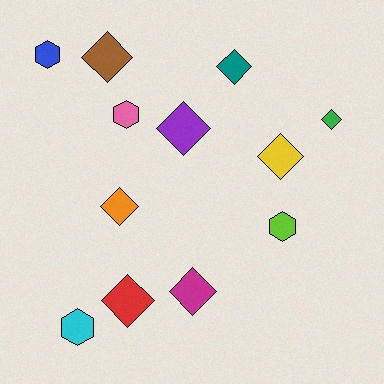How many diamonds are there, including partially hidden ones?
There are 8 diamonds.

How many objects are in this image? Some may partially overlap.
There are 12 objects.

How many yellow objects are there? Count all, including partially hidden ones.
There is 1 yellow object.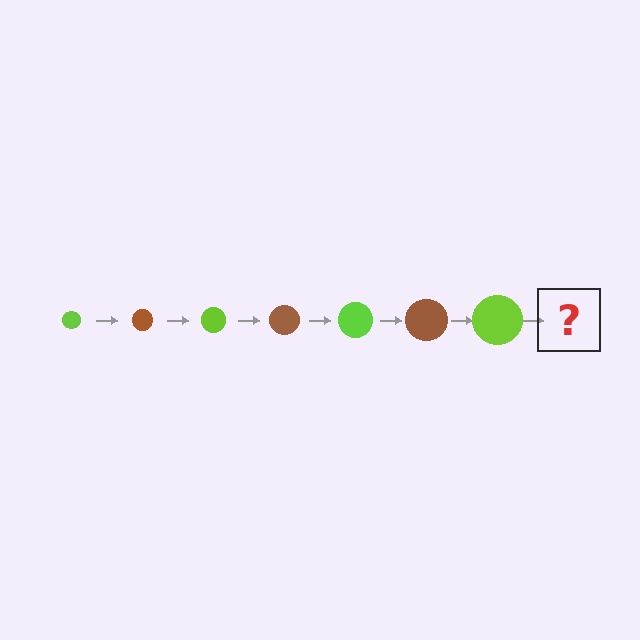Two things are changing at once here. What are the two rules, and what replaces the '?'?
The two rules are that the circle grows larger each step and the color cycles through lime and brown. The '?' should be a brown circle, larger than the previous one.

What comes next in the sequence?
The next element should be a brown circle, larger than the previous one.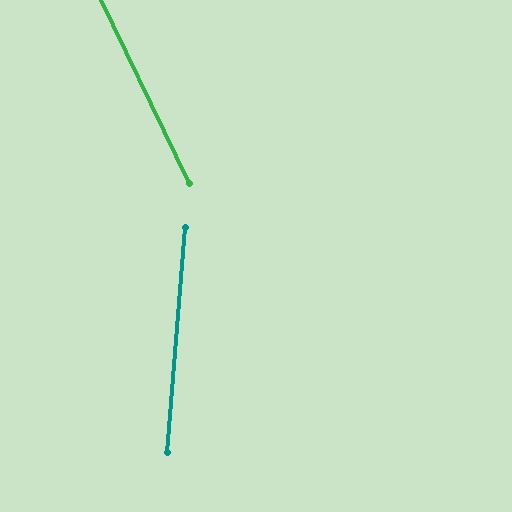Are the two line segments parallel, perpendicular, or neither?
Neither parallel nor perpendicular — they differ by about 30°.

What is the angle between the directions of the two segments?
Approximately 30 degrees.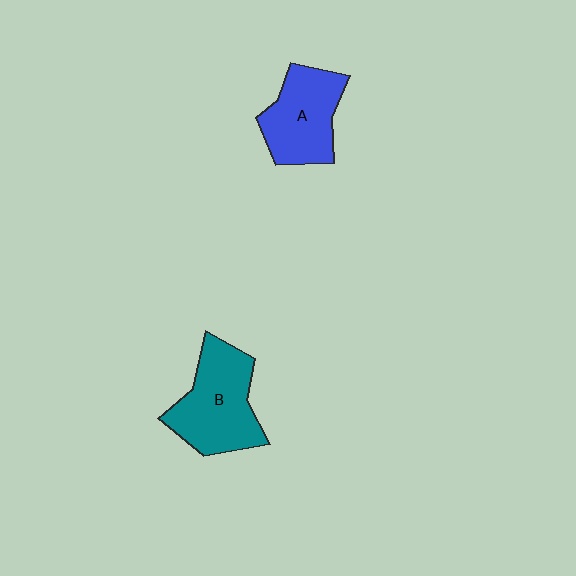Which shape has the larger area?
Shape B (teal).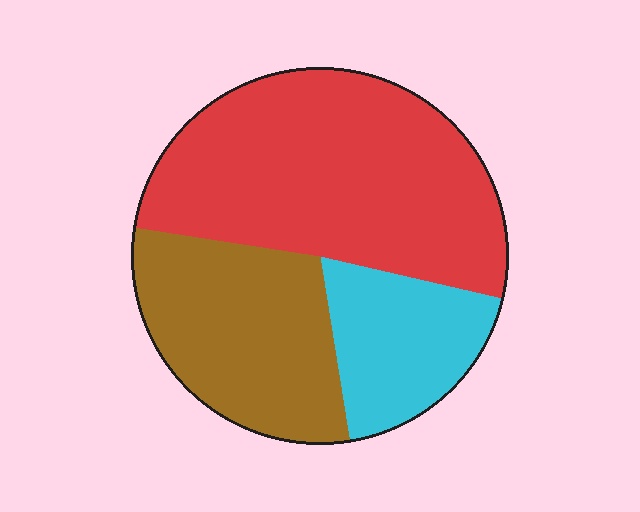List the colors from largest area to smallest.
From largest to smallest: red, brown, cyan.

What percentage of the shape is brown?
Brown takes up about one third (1/3) of the shape.